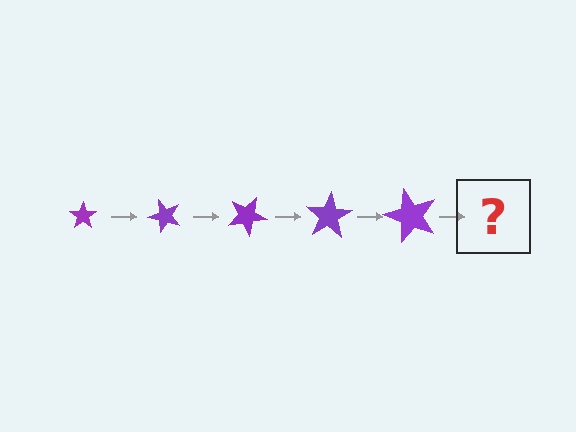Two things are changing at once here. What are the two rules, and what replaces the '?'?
The two rules are that the star grows larger each step and it rotates 50 degrees each step. The '?' should be a star, larger than the previous one and rotated 250 degrees from the start.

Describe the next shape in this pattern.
It should be a star, larger than the previous one and rotated 250 degrees from the start.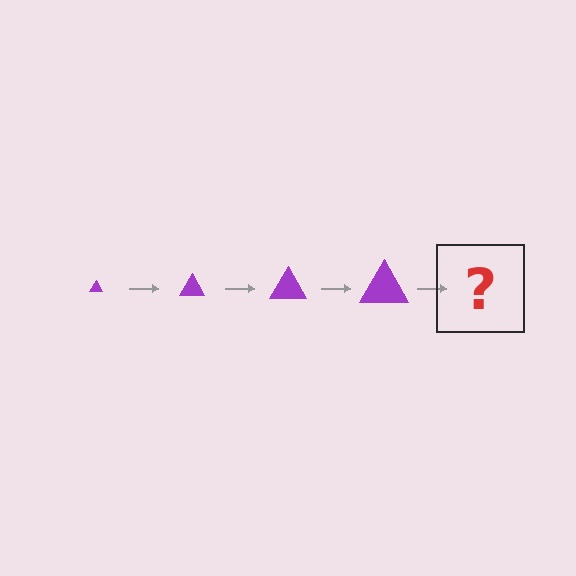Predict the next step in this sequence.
The next step is a purple triangle, larger than the previous one.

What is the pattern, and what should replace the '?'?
The pattern is that the triangle gets progressively larger each step. The '?' should be a purple triangle, larger than the previous one.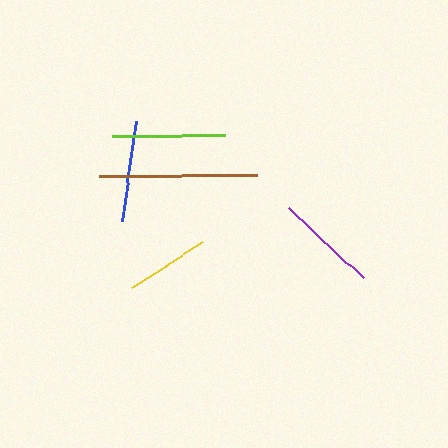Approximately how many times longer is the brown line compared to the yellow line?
The brown line is approximately 1.9 times the length of the yellow line.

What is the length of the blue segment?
The blue segment is approximately 101 pixels long.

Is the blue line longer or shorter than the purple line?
The purple line is longer than the blue line.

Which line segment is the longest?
The brown line is the longest at approximately 159 pixels.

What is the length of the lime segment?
The lime segment is approximately 114 pixels long.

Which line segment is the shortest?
The yellow line is the shortest at approximately 84 pixels.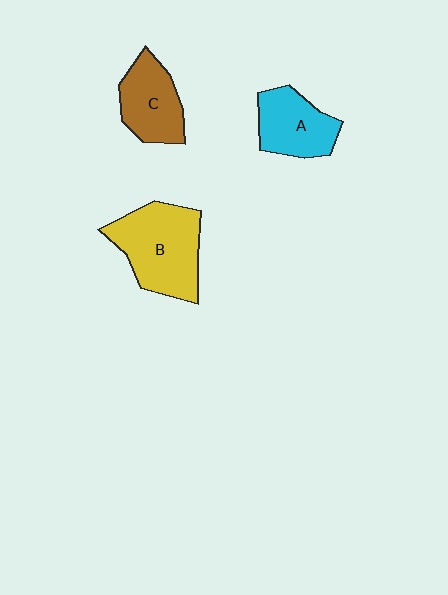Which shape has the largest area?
Shape B (yellow).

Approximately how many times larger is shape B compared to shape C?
Approximately 1.5 times.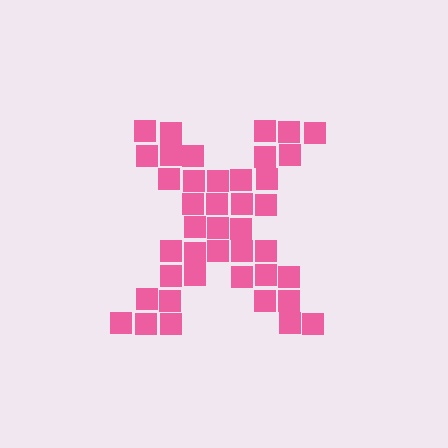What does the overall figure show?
The overall figure shows the letter X.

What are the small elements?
The small elements are squares.